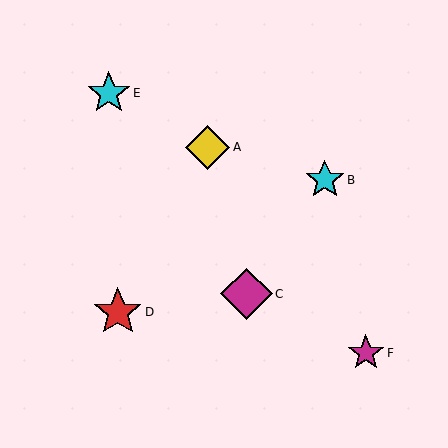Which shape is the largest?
The magenta diamond (labeled C) is the largest.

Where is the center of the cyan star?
The center of the cyan star is at (109, 93).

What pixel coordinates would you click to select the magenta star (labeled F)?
Click at (366, 353) to select the magenta star F.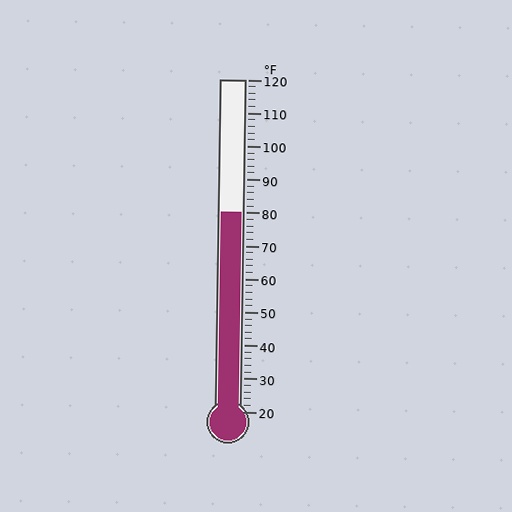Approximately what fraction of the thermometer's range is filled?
The thermometer is filled to approximately 60% of its range.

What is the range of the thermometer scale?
The thermometer scale ranges from 20°F to 120°F.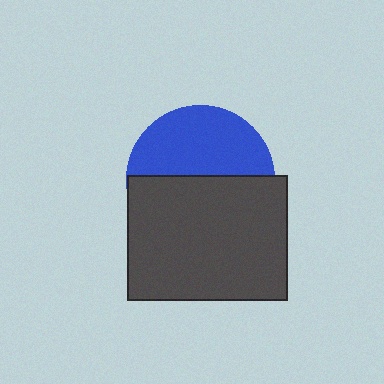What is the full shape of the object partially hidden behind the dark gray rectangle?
The partially hidden object is a blue circle.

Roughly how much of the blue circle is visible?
About half of it is visible (roughly 46%).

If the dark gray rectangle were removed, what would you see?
You would see the complete blue circle.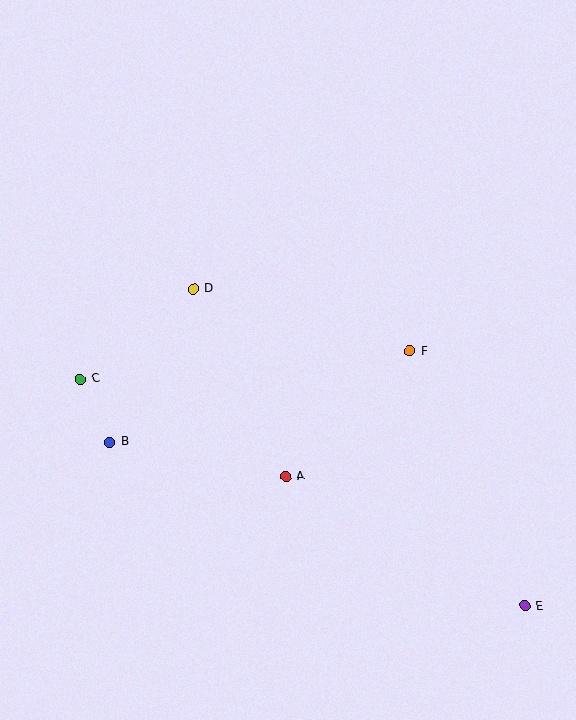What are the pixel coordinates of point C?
Point C is at (80, 379).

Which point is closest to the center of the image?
Point A at (286, 476) is closest to the center.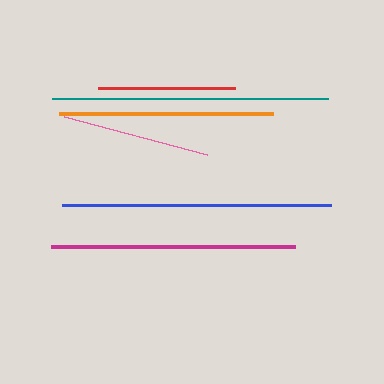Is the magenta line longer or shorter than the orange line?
The magenta line is longer than the orange line.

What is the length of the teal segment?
The teal segment is approximately 276 pixels long.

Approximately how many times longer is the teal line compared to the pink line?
The teal line is approximately 1.9 times the length of the pink line.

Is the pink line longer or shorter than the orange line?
The orange line is longer than the pink line.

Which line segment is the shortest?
The red line is the shortest at approximately 137 pixels.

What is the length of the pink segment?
The pink segment is approximately 148 pixels long.